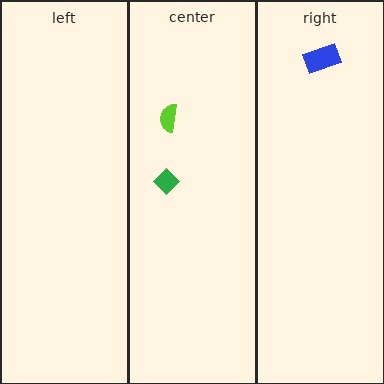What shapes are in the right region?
The blue rectangle.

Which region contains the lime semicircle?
The center region.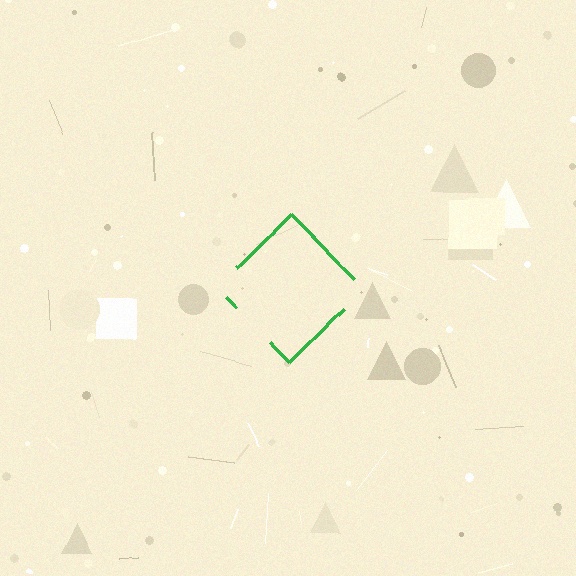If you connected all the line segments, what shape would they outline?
They would outline a diamond.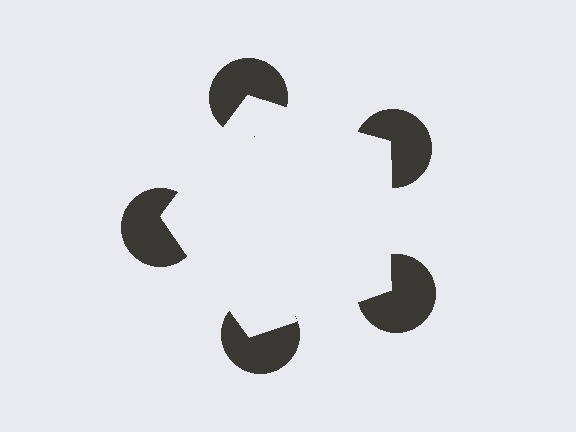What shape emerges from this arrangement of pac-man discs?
An illusory pentagon — its edges are inferred from the aligned wedge cuts in the pac-man discs, not physically drawn.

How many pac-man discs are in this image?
There are 5 — one at each vertex of the illusory pentagon.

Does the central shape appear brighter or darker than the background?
It typically appears slightly brighter than the background, even though no actual brightness change is drawn.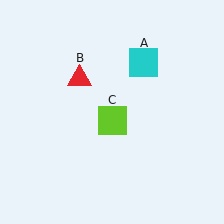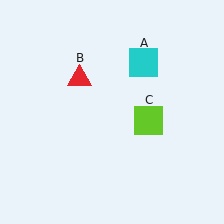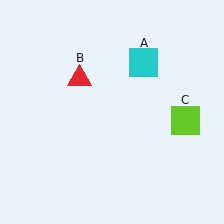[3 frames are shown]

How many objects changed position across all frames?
1 object changed position: lime square (object C).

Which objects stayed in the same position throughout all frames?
Cyan square (object A) and red triangle (object B) remained stationary.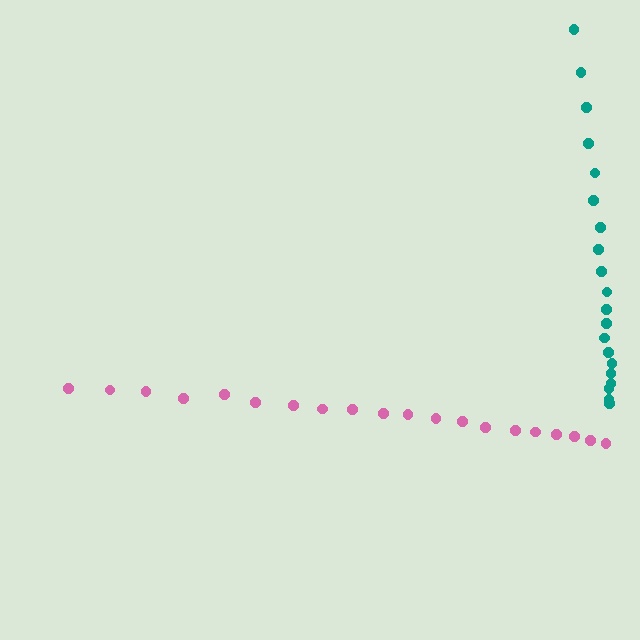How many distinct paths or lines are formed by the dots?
There are 2 distinct paths.